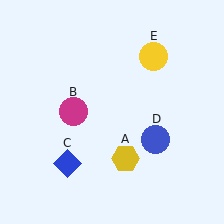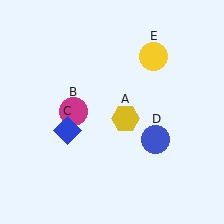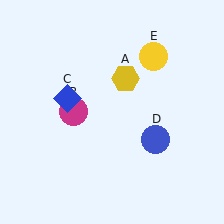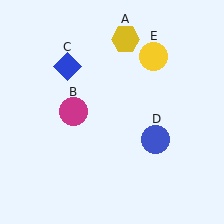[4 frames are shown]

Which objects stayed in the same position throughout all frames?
Magenta circle (object B) and blue circle (object D) and yellow circle (object E) remained stationary.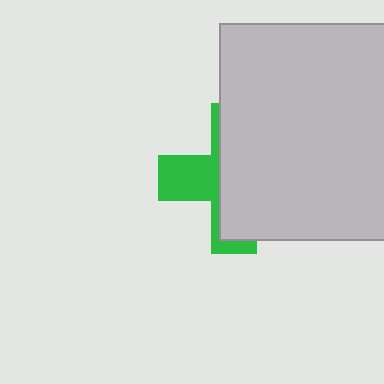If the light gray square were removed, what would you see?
You would see the complete green cross.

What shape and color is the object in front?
The object in front is a light gray square.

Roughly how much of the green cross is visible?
A small part of it is visible (roughly 35%).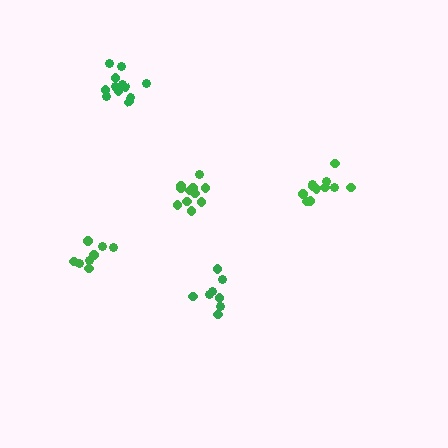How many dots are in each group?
Group 1: 8 dots, Group 2: 8 dots, Group 3: 11 dots, Group 4: 13 dots, Group 5: 11 dots (51 total).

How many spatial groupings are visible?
There are 5 spatial groupings.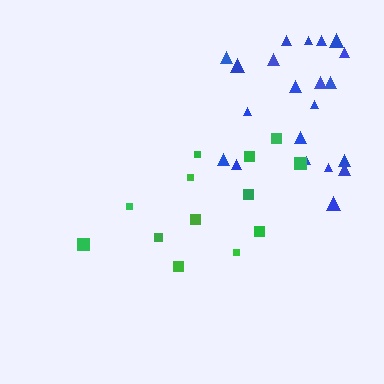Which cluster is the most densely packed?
Blue.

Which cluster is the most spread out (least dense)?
Green.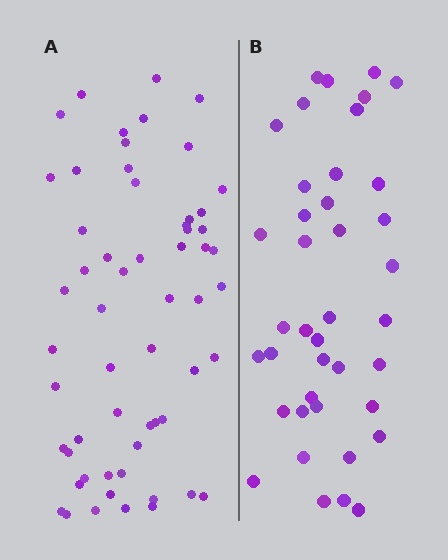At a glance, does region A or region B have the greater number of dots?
Region A (the left region) has more dots.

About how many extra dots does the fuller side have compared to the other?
Region A has approximately 20 more dots than region B.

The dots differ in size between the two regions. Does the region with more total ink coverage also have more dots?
No. Region B has more total ink coverage because its dots are larger, but region A actually contains more individual dots. Total area can be misleading — the number of items is what matters here.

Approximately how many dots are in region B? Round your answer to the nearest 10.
About 40 dots.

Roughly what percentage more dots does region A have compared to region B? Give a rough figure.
About 45% more.